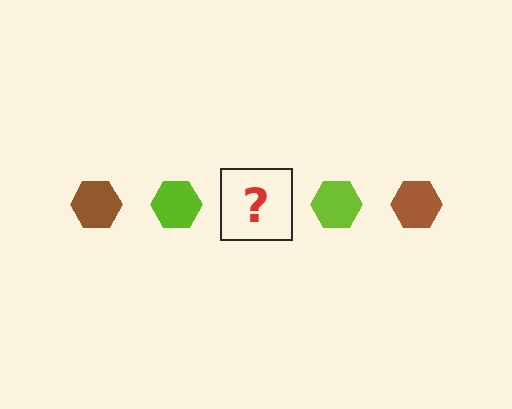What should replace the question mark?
The question mark should be replaced with a brown hexagon.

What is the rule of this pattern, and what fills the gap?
The rule is that the pattern cycles through brown, lime hexagons. The gap should be filled with a brown hexagon.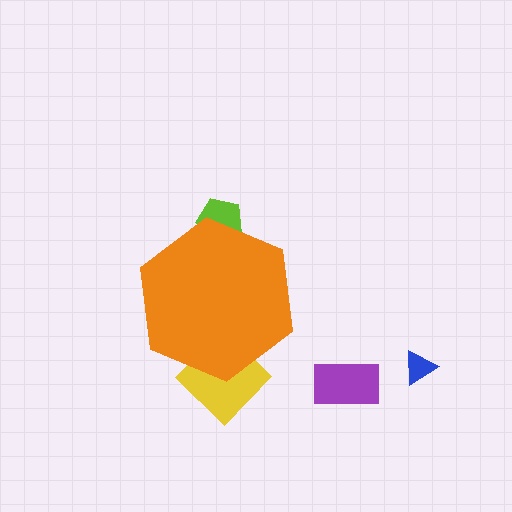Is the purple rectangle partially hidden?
No, the purple rectangle is fully visible.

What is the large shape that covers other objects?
An orange hexagon.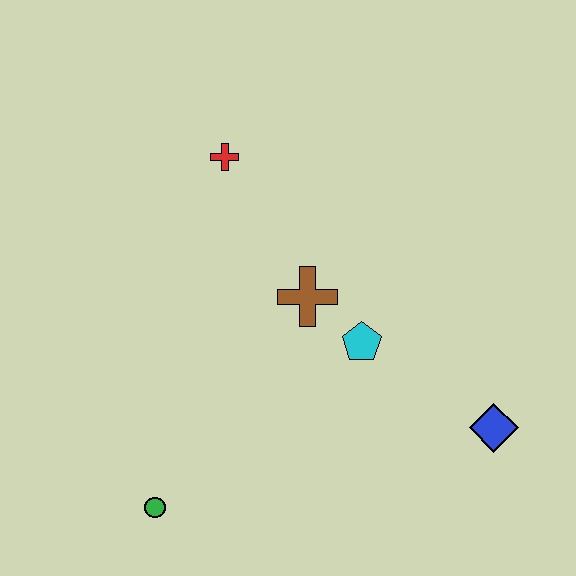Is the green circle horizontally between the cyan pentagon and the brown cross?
No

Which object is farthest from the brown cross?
The green circle is farthest from the brown cross.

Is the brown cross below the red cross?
Yes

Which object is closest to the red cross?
The brown cross is closest to the red cross.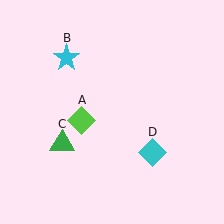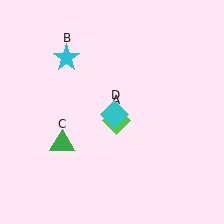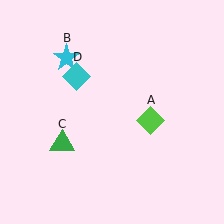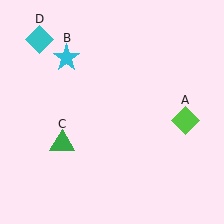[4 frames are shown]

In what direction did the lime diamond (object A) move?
The lime diamond (object A) moved right.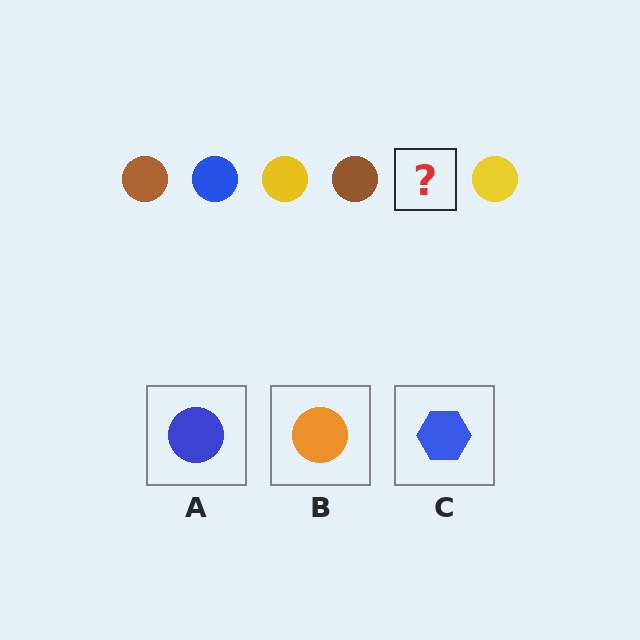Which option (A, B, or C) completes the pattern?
A.